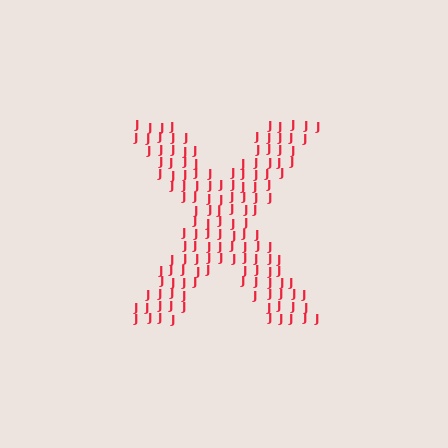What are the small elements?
The small elements are letter J's.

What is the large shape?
The large shape is the letter X.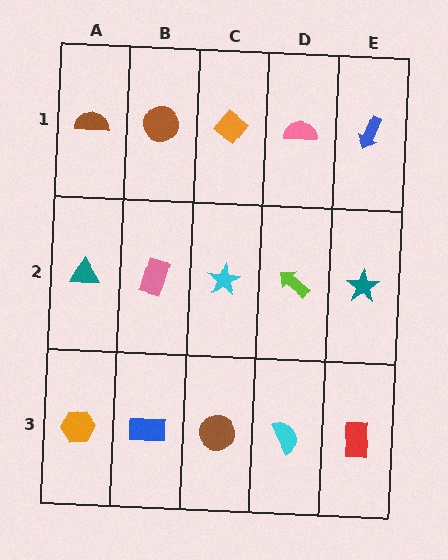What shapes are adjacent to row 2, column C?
An orange diamond (row 1, column C), a brown circle (row 3, column C), a pink rectangle (row 2, column B), a lime arrow (row 2, column D).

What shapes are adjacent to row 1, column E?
A teal star (row 2, column E), a pink semicircle (row 1, column D).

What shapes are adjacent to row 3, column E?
A teal star (row 2, column E), a cyan semicircle (row 3, column D).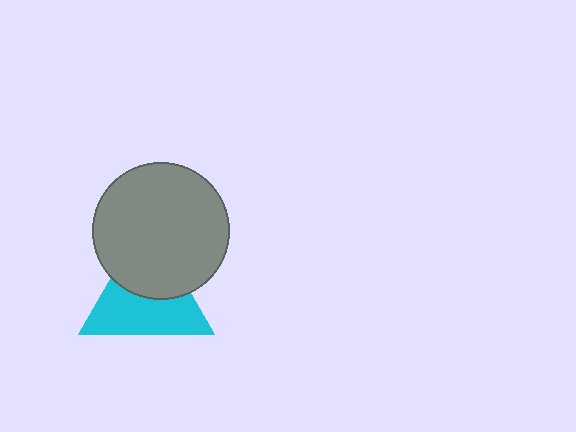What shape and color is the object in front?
The object in front is a gray circle.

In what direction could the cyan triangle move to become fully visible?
The cyan triangle could move down. That would shift it out from behind the gray circle entirely.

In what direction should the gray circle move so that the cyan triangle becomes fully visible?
The gray circle should move up. That is the shortest direction to clear the overlap and leave the cyan triangle fully visible.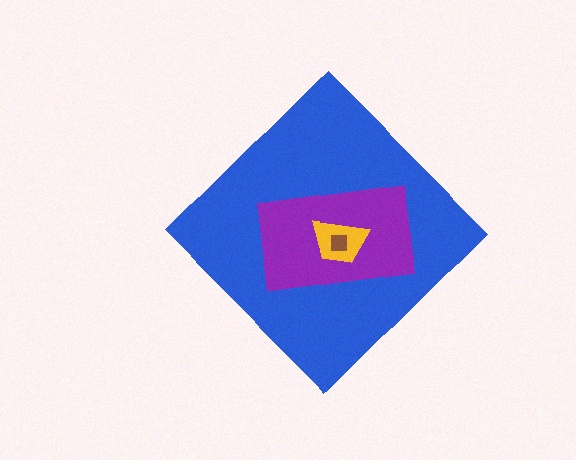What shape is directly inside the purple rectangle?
The yellow trapezoid.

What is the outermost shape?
The blue diamond.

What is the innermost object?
The brown square.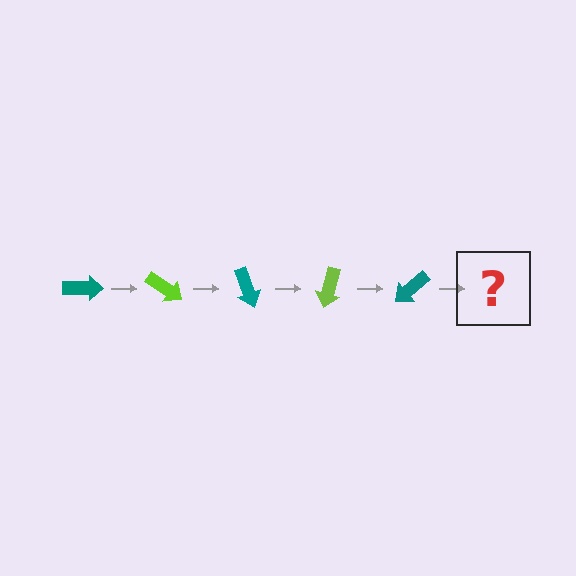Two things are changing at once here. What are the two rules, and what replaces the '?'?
The two rules are that it rotates 35 degrees each step and the color cycles through teal and lime. The '?' should be a lime arrow, rotated 175 degrees from the start.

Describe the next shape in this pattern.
It should be a lime arrow, rotated 175 degrees from the start.